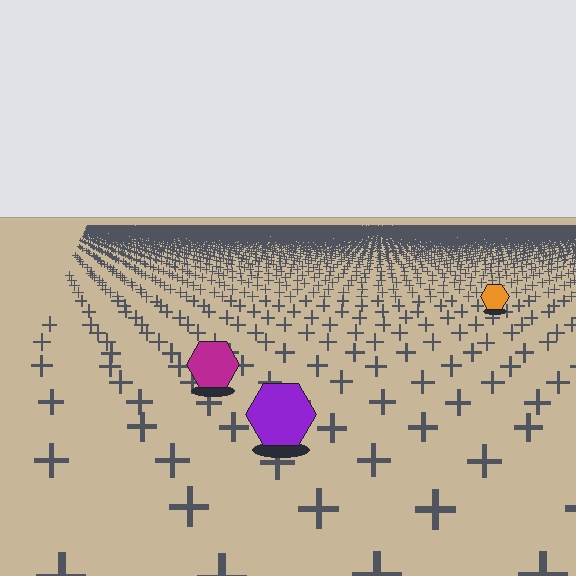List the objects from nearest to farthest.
From nearest to farthest: the purple hexagon, the magenta hexagon, the orange hexagon.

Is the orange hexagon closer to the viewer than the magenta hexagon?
No. The magenta hexagon is closer — you can tell from the texture gradient: the ground texture is coarser near it.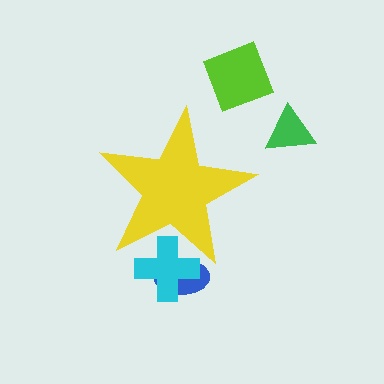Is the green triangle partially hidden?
No, the green triangle is fully visible.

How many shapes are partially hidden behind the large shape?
2 shapes are partially hidden.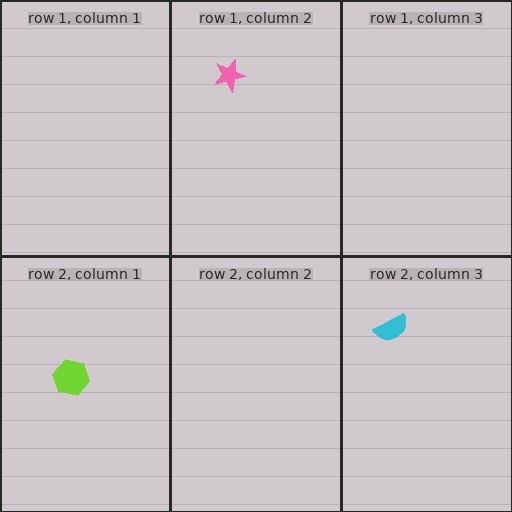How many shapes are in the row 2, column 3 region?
1.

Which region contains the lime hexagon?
The row 2, column 1 region.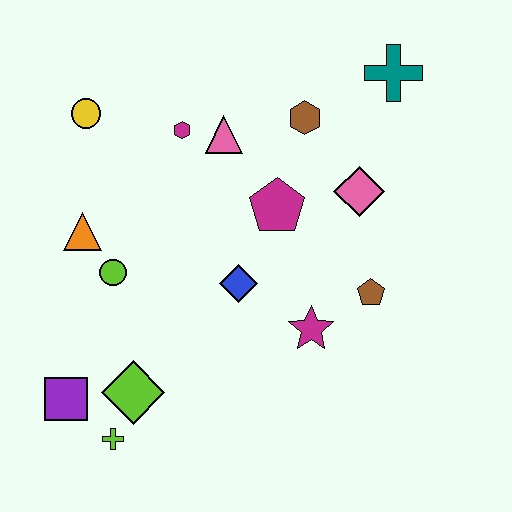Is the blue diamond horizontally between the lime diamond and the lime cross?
No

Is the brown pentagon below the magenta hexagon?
Yes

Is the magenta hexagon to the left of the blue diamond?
Yes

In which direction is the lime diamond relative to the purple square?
The lime diamond is to the right of the purple square.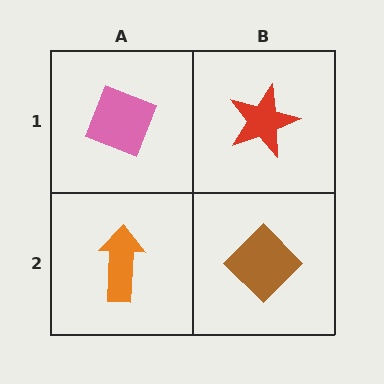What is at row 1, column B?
A red star.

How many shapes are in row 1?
2 shapes.